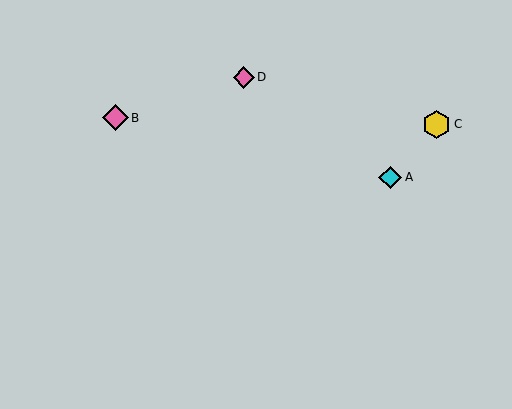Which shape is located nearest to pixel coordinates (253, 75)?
The pink diamond (labeled D) at (244, 77) is nearest to that location.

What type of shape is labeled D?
Shape D is a pink diamond.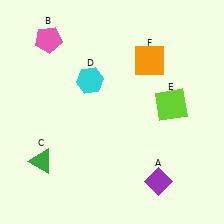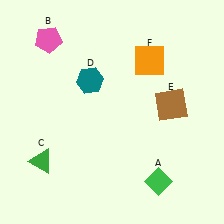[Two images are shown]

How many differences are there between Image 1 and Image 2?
There are 3 differences between the two images.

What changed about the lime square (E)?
In Image 1, E is lime. In Image 2, it changed to brown.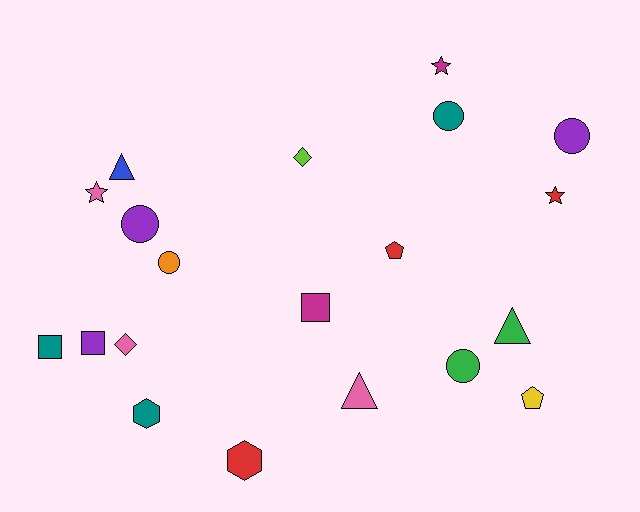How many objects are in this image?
There are 20 objects.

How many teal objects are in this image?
There are 3 teal objects.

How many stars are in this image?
There are 3 stars.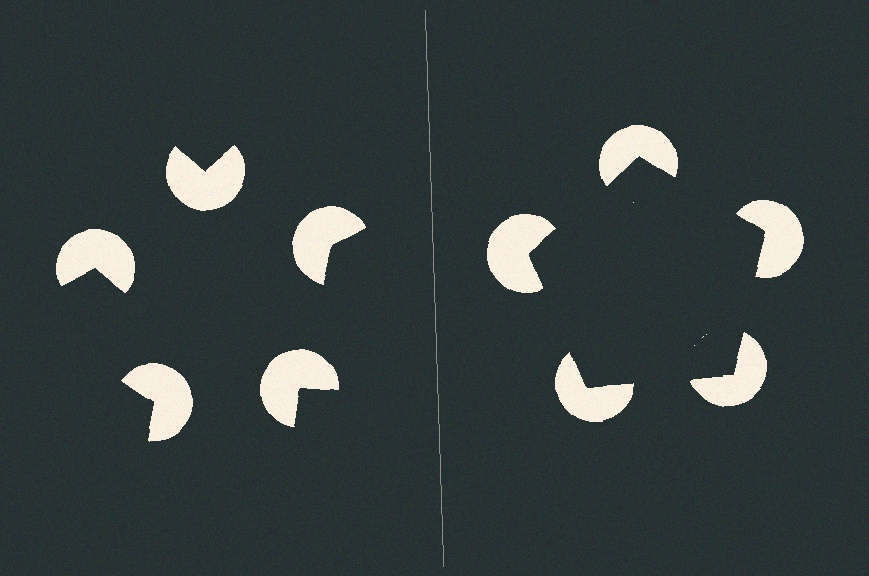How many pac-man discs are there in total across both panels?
10 — 5 on each side.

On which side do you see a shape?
An illusory pentagon appears on the right side. On the left side the wedge cuts are rotated, so no coherent shape forms.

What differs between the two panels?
The pac-man discs are positioned identically on both sides; only the wedge orientations differ. On the right they align to a pentagon; on the left they are misaligned.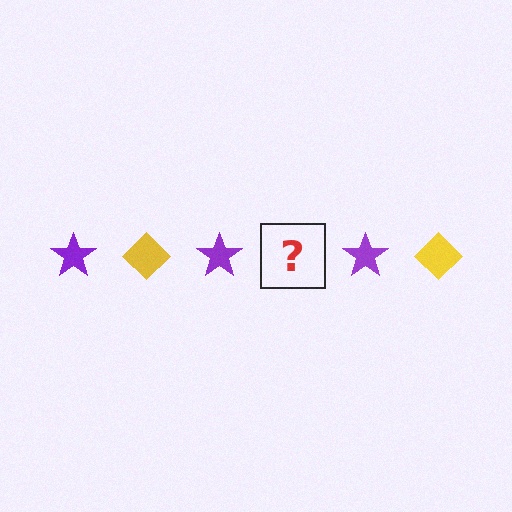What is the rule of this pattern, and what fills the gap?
The rule is that the pattern alternates between purple star and yellow diamond. The gap should be filled with a yellow diamond.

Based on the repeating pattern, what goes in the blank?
The blank should be a yellow diamond.